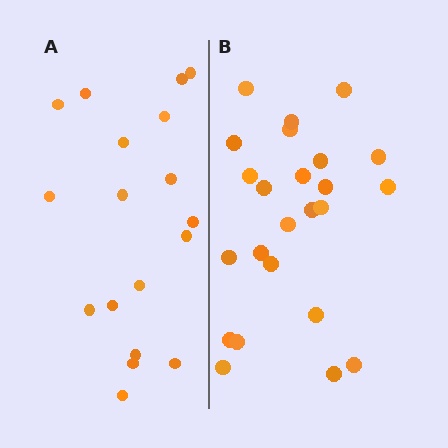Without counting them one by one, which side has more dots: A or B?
Region B (the right region) has more dots.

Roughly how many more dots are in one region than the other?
Region B has about 6 more dots than region A.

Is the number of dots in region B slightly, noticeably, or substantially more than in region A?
Region B has noticeably more, but not dramatically so. The ratio is roughly 1.3 to 1.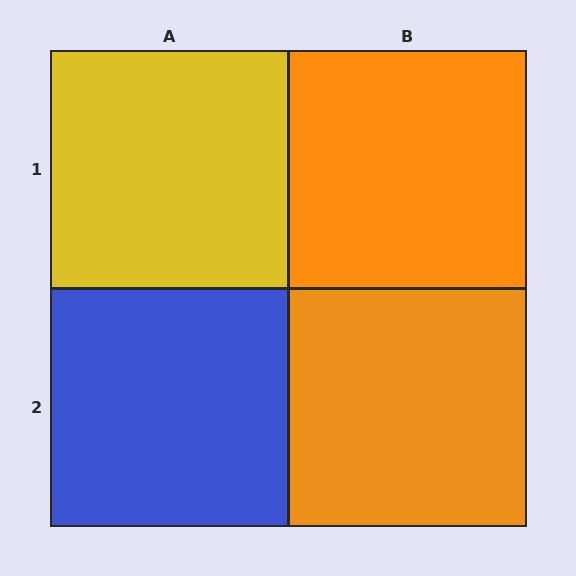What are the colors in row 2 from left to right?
Blue, orange.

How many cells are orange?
2 cells are orange.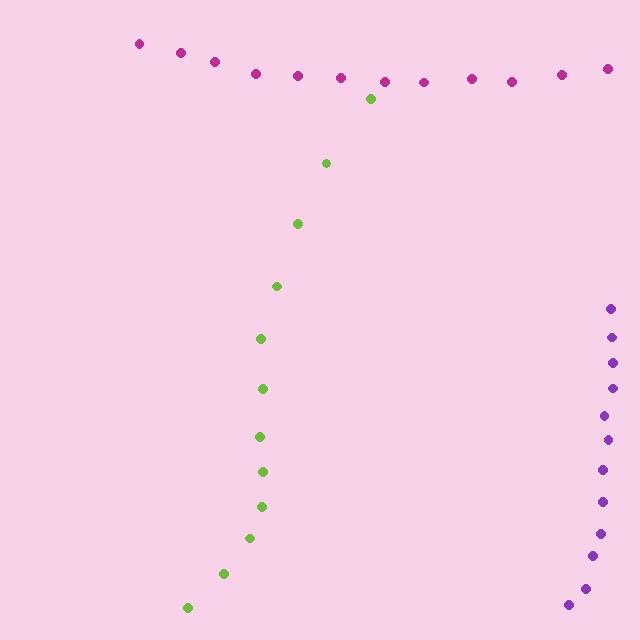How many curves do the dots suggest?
There are 3 distinct paths.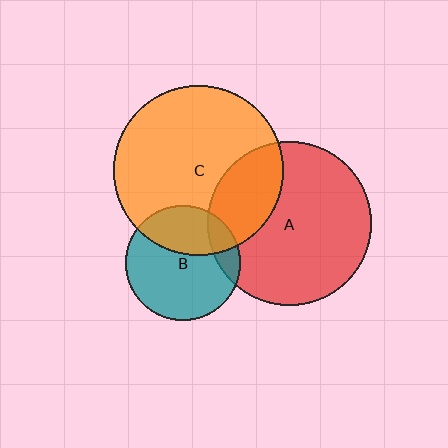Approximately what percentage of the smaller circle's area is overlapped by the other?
Approximately 15%.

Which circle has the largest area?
Circle C (orange).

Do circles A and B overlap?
Yes.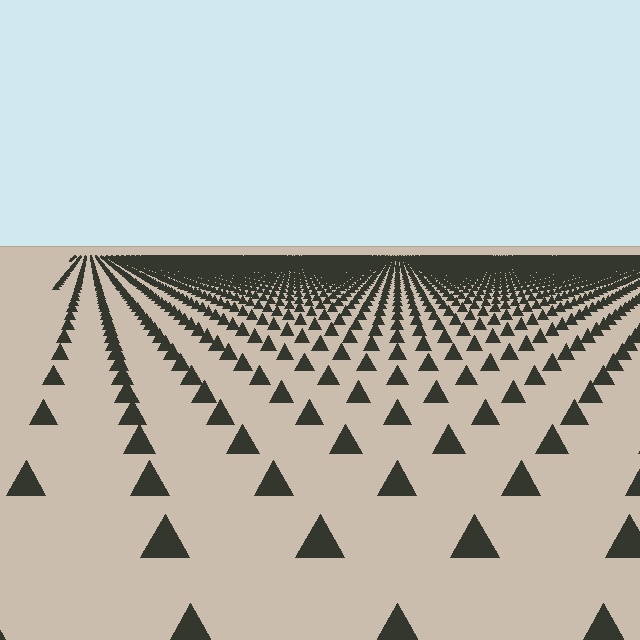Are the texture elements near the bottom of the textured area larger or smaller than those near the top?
Larger. Near the bottom, elements are closer to the viewer and appear at a bigger on-screen size.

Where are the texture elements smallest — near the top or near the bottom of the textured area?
Near the top.